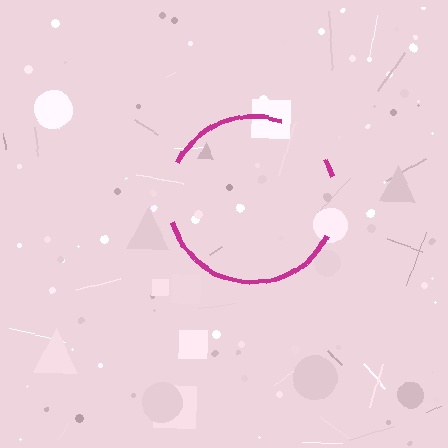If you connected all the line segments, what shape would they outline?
They would outline a circle.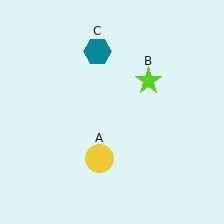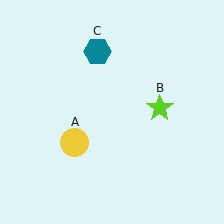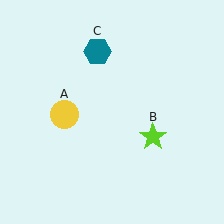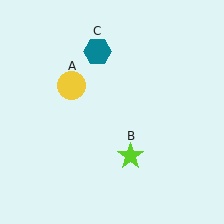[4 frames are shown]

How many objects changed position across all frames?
2 objects changed position: yellow circle (object A), lime star (object B).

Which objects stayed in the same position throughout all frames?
Teal hexagon (object C) remained stationary.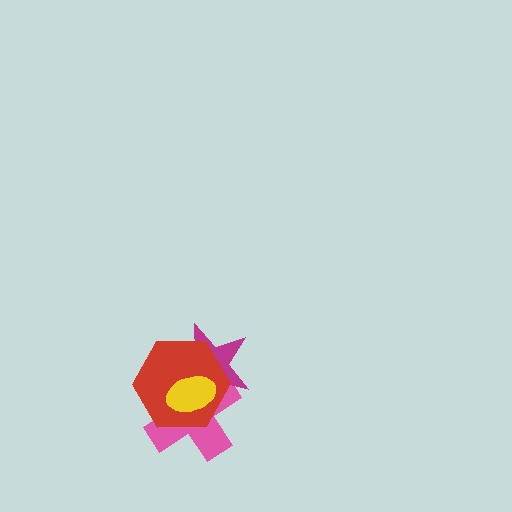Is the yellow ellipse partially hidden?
No, no other shape covers it.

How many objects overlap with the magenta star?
3 objects overlap with the magenta star.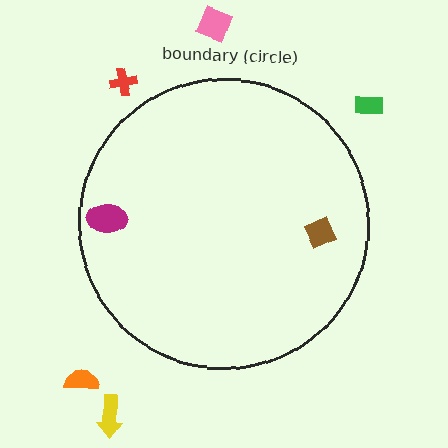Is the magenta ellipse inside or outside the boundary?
Inside.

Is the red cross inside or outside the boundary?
Outside.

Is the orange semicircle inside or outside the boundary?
Outside.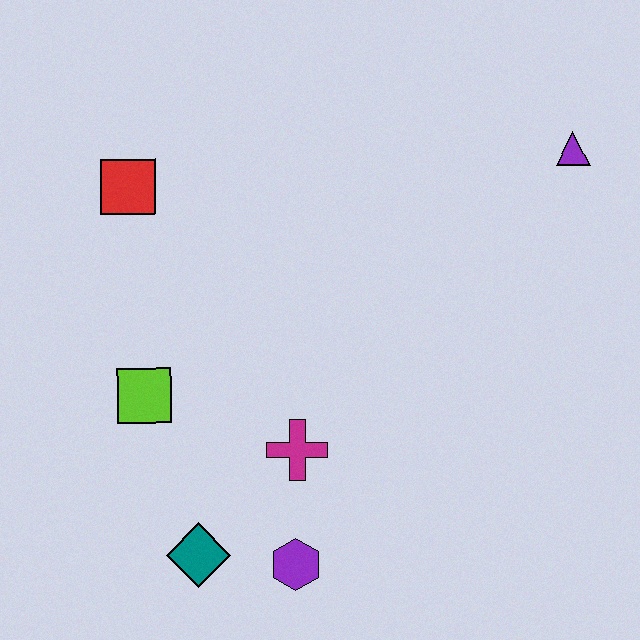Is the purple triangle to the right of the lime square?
Yes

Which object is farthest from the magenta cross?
The purple triangle is farthest from the magenta cross.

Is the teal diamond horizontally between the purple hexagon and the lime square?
Yes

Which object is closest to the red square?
The lime square is closest to the red square.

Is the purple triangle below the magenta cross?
No